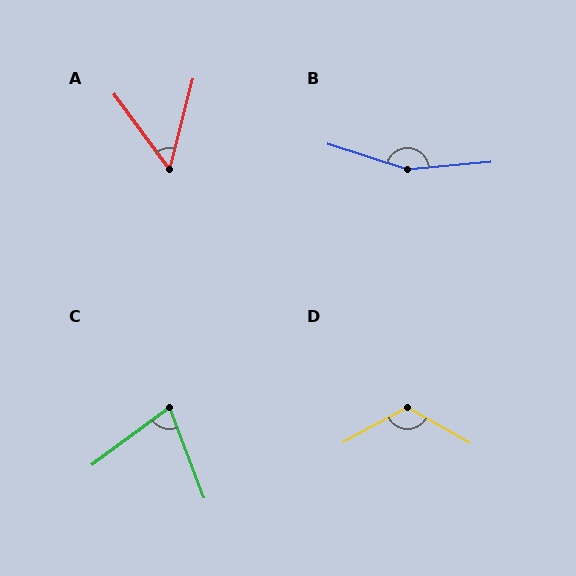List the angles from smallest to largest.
A (51°), C (74°), D (122°), B (157°).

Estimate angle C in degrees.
Approximately 74 degrees.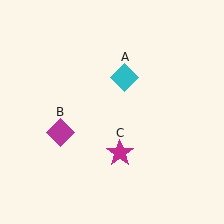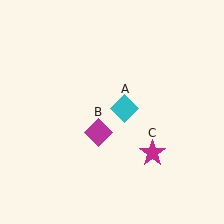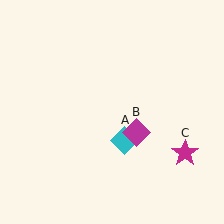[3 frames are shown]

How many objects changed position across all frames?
3 objects changed position: cyan diamond (object A), magenta diamond (object B), magenta star (object C).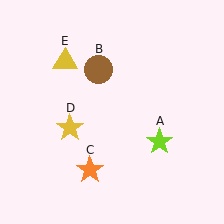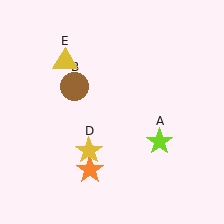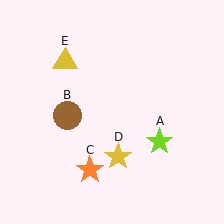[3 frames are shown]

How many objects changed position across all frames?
2 objects changed position: brown circle (object B), yellow star (object D).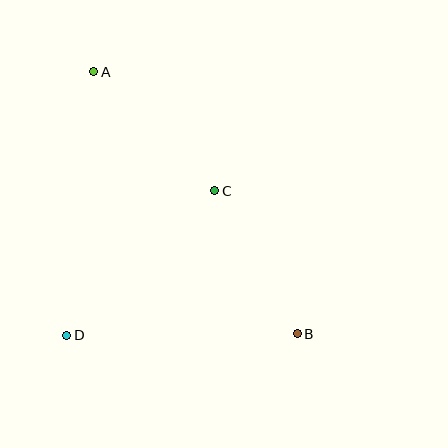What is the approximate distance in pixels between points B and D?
The distance between B and D is approximately 230 pixels.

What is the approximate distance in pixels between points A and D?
The distance between A and D is approximately 265 pixels.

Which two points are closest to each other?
Points B and C are closest to each other.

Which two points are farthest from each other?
Points A and B are farthest from each other.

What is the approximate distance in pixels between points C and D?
The distance between C and D is approximately 206 pixels.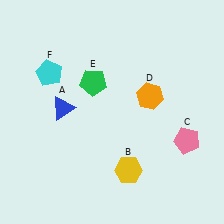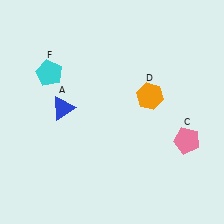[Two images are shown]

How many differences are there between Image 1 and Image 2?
There are 2 differences between the two images.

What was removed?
The yellow hexagon (B), the green pentagon (E) were removed in Image 2.